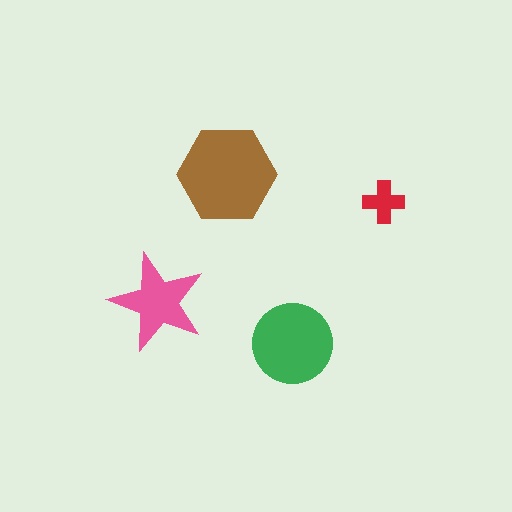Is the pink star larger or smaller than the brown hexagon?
Smaller.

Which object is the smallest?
The red cross.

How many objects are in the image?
There are 4 objects in the image.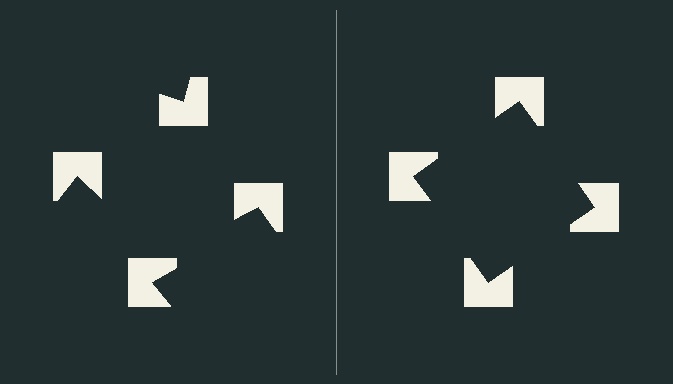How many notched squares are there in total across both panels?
8 — 4 on each side.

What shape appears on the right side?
An illusory square.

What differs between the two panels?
The notched squares are positioned identically on both sides; only the wedge orientations differ. On the right they align to a square; on the left they are misaligned.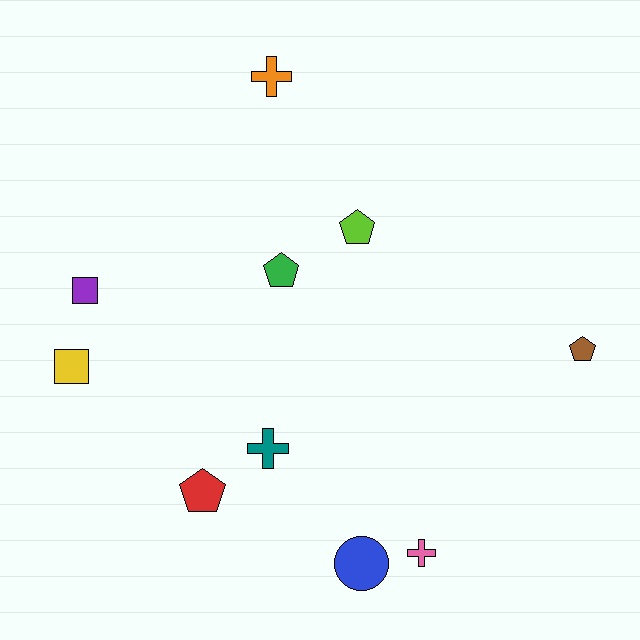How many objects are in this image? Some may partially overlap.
There are 10 objects.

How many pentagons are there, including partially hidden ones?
There are 4 pentagons.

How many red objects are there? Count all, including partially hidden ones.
There is 1 red object.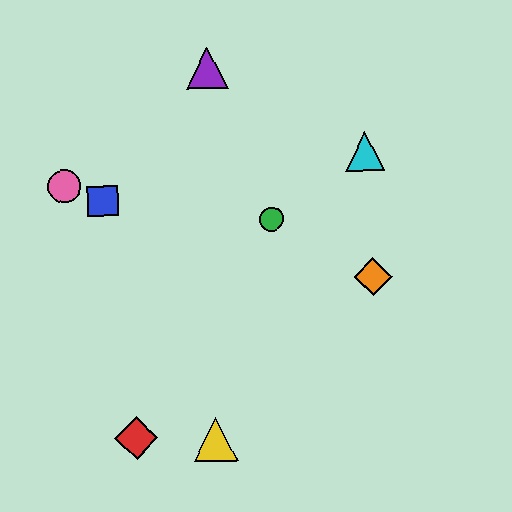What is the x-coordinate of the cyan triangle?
The cyan triangle is at x≈365.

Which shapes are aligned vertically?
The yellow triangle, the purple triangle are aligned vertically.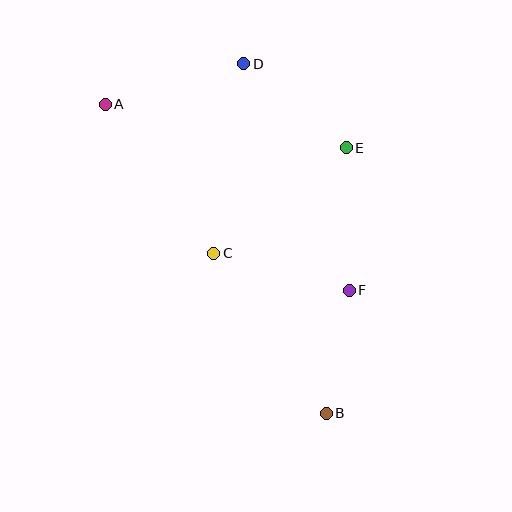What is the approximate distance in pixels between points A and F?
The distance between A and F is approximately 307 pixels.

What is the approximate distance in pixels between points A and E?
The distance between A and E is approximately 245 pixels.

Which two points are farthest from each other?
Points A and B are farthest from each other.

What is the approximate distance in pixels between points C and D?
The distance between C and D is approximately 192 pixels.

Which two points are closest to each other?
Points B and F are closest to each other.